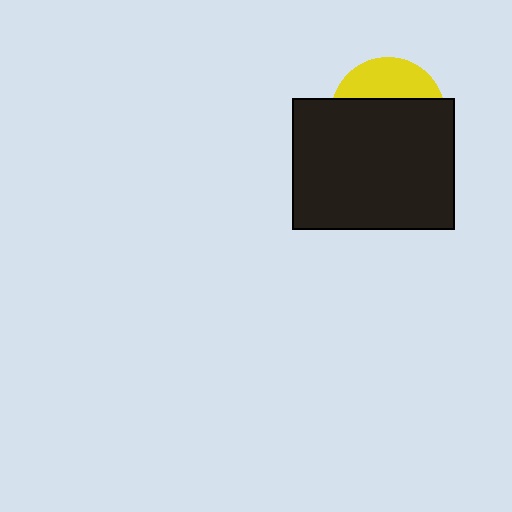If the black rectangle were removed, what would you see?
You would see the complete yellow circle.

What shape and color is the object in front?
The object in front is a black rectangle.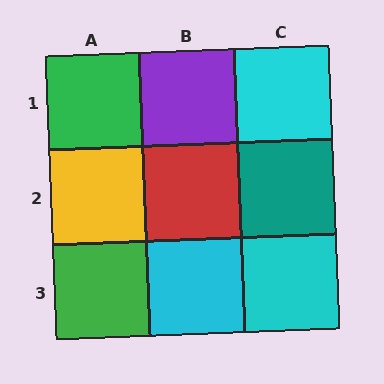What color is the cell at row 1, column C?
Cyan.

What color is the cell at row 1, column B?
Purple.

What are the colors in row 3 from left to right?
Green, cyan, cyan.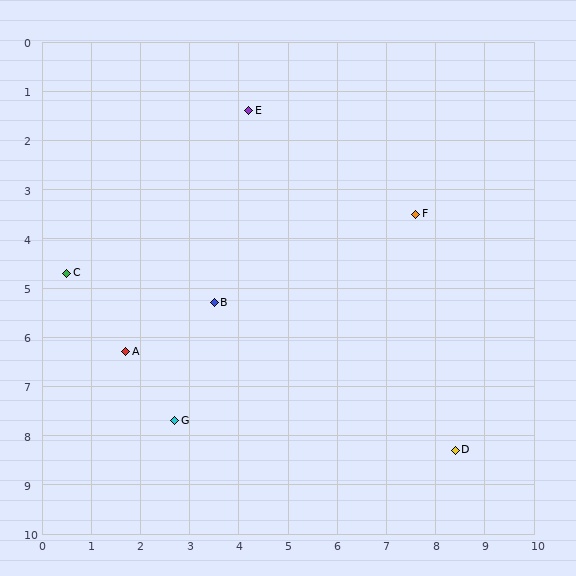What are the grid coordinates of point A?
Point A is at approximately (1.7, 6.3).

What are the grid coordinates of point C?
Point C is at approximately (0.5, 4.7).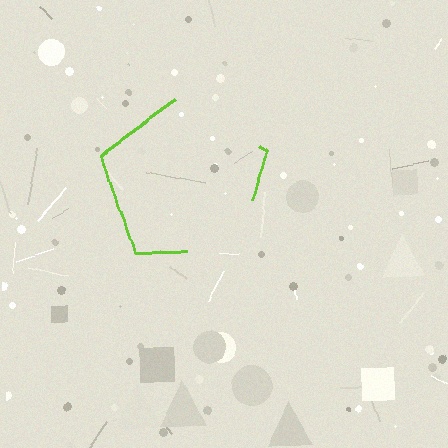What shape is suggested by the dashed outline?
The dashed outline suggests a pentagon.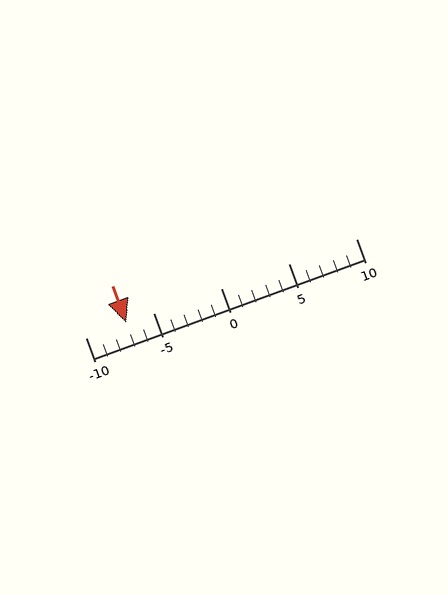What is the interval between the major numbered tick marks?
The major tick marks are spaced 5 units apart.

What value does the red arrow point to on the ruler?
The red arrow points to approximately -7.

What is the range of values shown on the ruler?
The ruler shows values from -10 to 10.